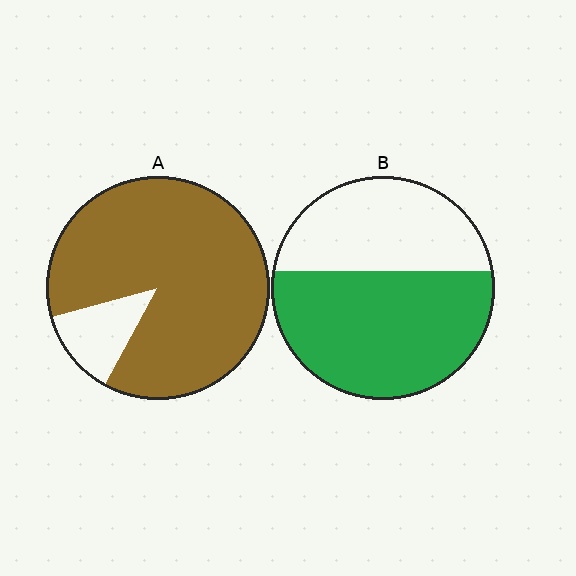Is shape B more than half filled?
Yes.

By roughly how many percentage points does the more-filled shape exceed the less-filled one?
By roughly 30 percentage points (A over B).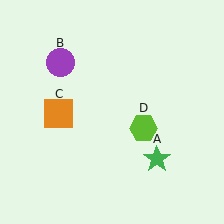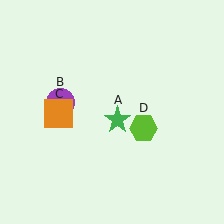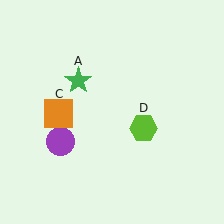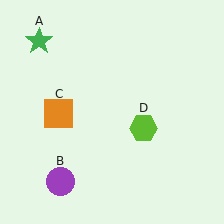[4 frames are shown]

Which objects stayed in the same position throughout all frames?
Orange square (object C) and lime hexagon (object D) remained stationary.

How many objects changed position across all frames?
2 objects changed position: green star (object A), purple circle (object B).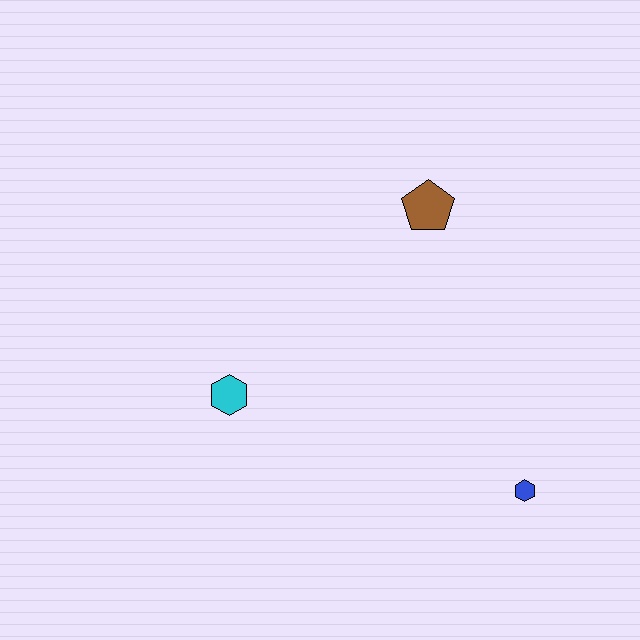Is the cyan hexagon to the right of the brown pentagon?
No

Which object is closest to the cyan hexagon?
The brown pentagon is closest to the cyan hexagon.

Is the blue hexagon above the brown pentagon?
No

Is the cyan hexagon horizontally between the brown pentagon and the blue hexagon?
No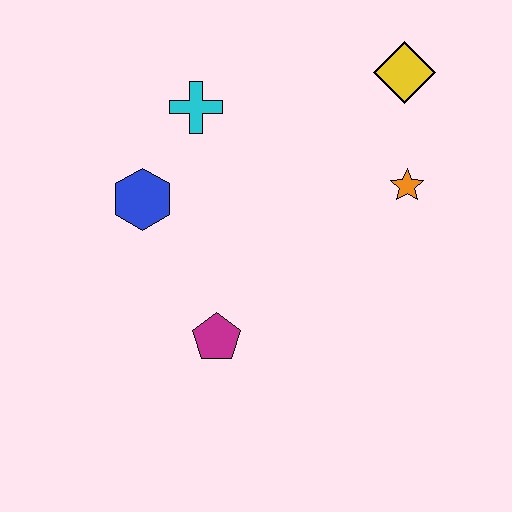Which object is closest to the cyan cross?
The blue hexagon is closest to the cyan cross.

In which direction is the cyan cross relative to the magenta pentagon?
The cyan cross is above the magenta pentagon.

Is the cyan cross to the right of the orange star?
No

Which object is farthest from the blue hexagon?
The yellow diamond is farthest from the blue hexagon.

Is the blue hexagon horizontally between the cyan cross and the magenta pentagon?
No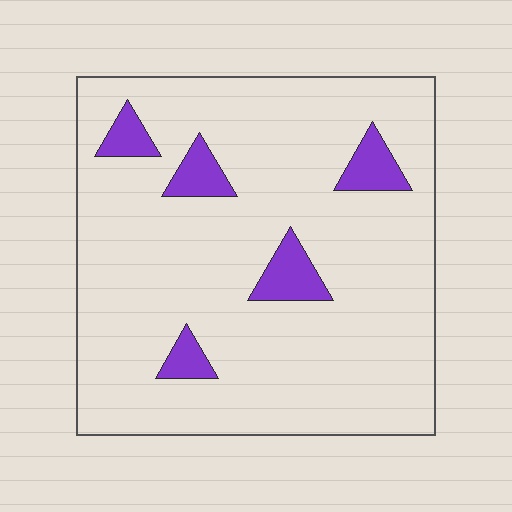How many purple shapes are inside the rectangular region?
5.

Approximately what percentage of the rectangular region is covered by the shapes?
Approximately 10%.